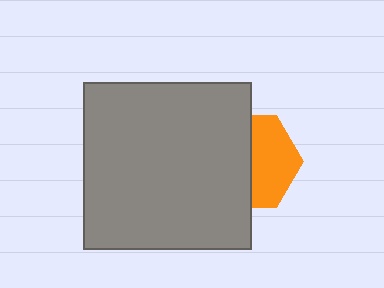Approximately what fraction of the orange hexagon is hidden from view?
Roughly 52% of the orange hexagon is hidden behind the gray rectangle.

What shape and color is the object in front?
The object in front is a gray rectangle.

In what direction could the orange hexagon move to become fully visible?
The orange hexagon could move right. That would shift it out from behind the gray rectangle entirely.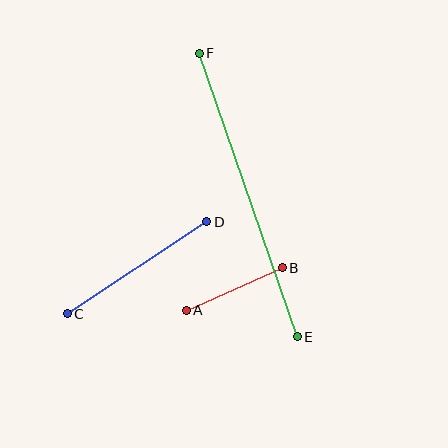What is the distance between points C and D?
The distance is approximately 167 pixels.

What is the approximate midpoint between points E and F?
The midpoint is at approximately (248, 195) pixels.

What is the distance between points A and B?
The distance is approximately 105 pixels.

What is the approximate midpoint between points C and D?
The midpoint is at approximately (137, 268) pixels.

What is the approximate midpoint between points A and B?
The midpoint is at approximately (234, 289) pixels.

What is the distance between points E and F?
The distance is approximately 300 pixels.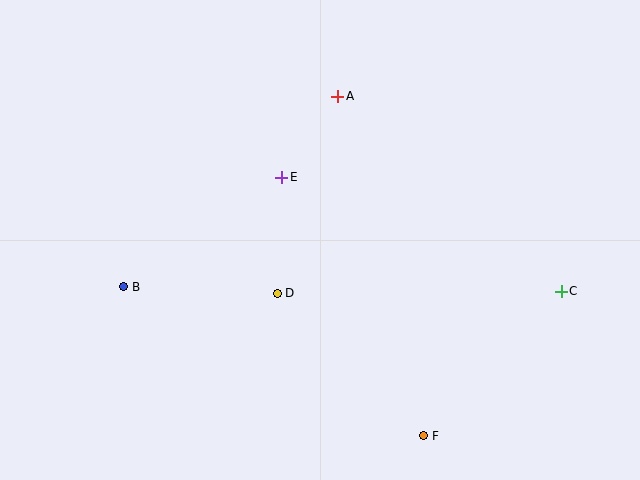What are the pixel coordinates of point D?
Point D is at (277, 293).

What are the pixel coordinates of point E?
Point E is at (282, 177).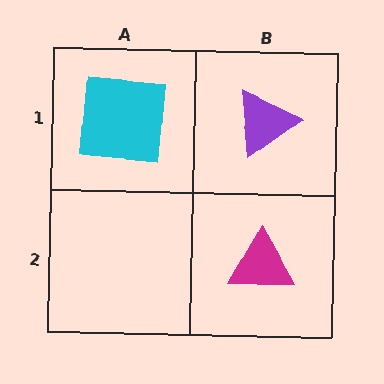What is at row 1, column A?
A cyan square.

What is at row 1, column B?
A purple triangle.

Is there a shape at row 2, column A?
No, that cell is empty.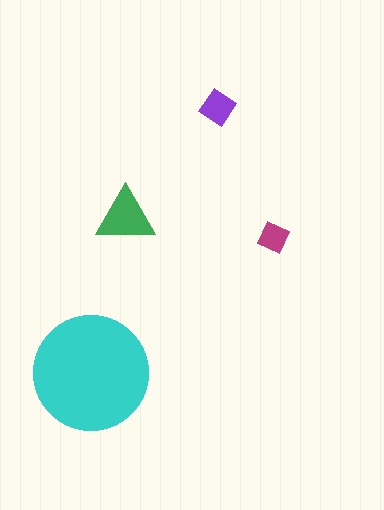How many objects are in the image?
There are 4 objects in the image.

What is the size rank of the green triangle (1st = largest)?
2nd.